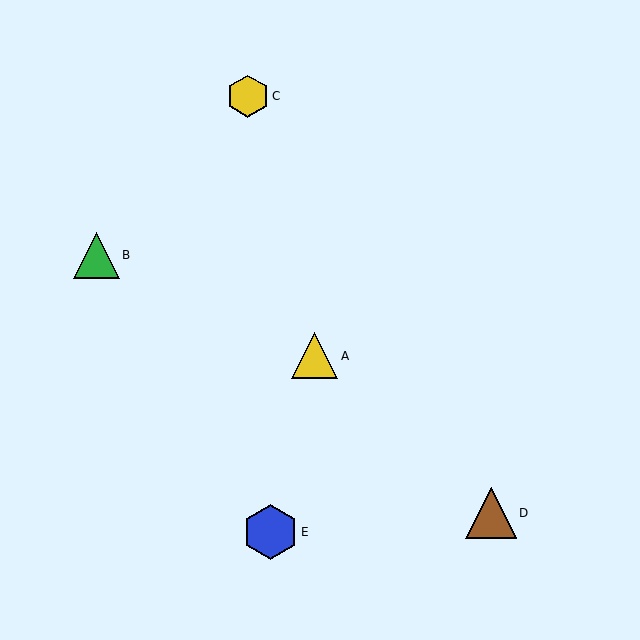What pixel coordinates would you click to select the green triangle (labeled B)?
Click at (96, 255) to select the green triangle B.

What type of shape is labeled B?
Shape B is a green triangle.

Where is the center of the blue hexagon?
The center of the blue hexagon is at (270, 532).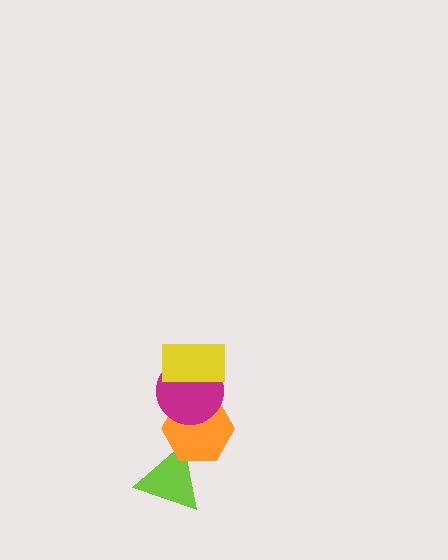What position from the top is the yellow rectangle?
The yellow rectangle is 1st from the top.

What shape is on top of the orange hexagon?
The magenta circle is on top of the orange hexagon.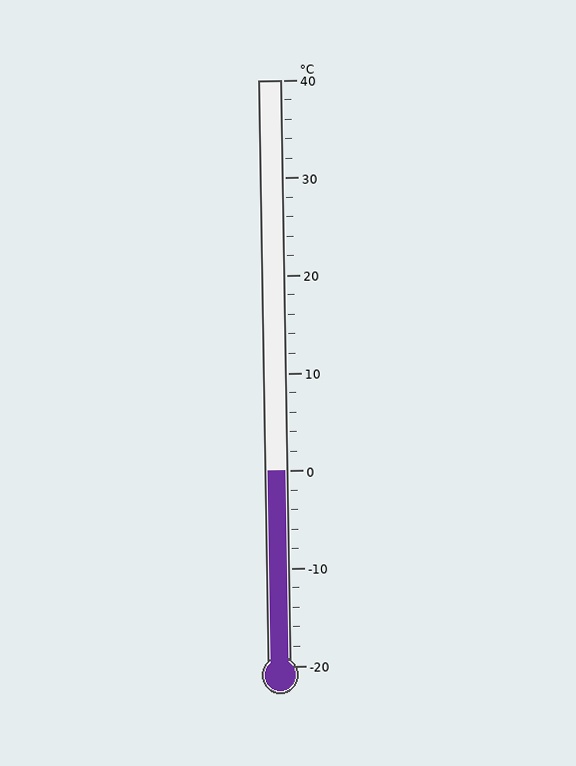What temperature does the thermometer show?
The thermometer shows approximately 0°C.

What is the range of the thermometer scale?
The thermometer scale ranges from -20°C to 40°C.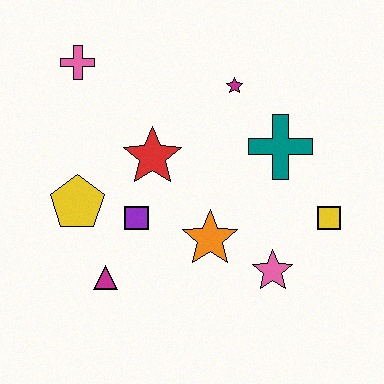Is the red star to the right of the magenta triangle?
Yes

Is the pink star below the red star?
Yes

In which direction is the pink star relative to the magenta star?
The pink star is below the magenta star.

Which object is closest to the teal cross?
The magenta star is closest to the teal cross.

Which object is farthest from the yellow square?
The pink cross is farthest from the yellow square.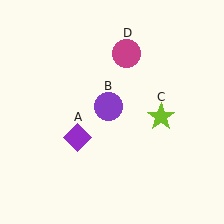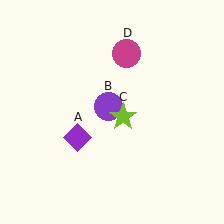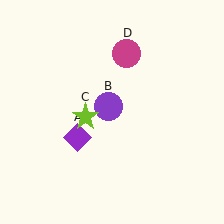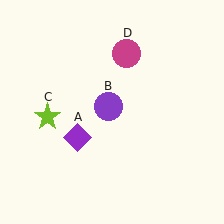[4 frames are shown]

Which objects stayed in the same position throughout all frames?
Purple diamond (object A) and purple circle (object B) and magenta circle (object D) remained stationary.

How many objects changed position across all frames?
1 object changed position: lime star (object C).